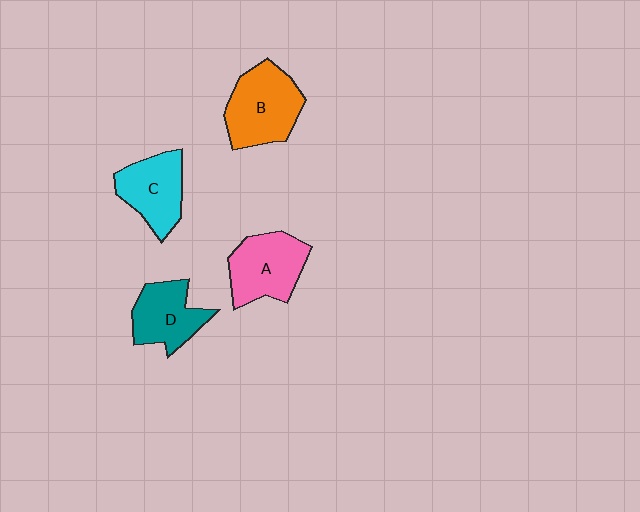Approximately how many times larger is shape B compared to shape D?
Approximately 1.3 times.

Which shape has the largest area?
Shape B (orange).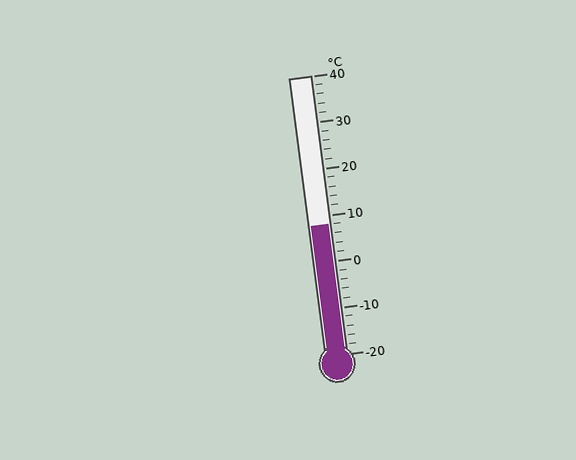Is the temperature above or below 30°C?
The temperature is below 30°C.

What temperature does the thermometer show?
The thermometer shows approximately 8°C.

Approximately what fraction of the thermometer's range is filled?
The thermometer is filled to approximately 45% of its range.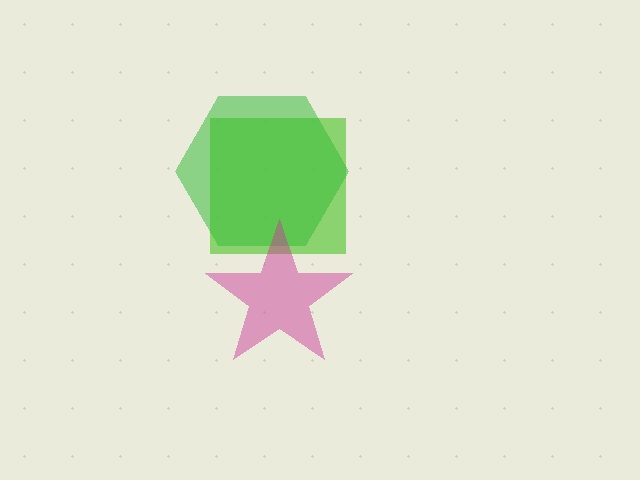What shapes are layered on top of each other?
The layered shapes are: a lime square, a green hexagon, a magenta star.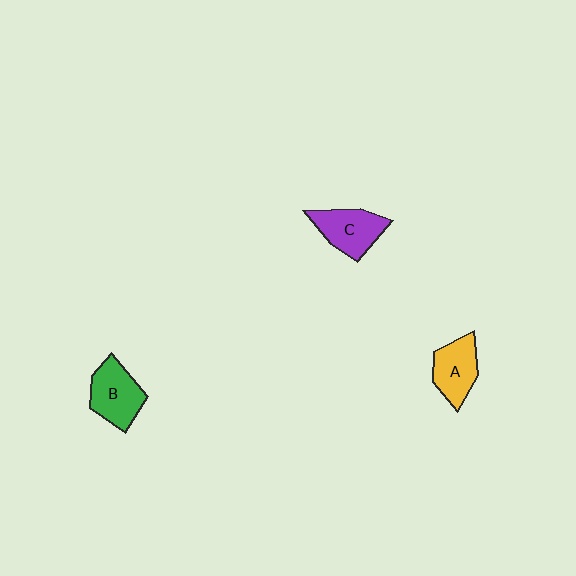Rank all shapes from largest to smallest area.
From largest to smallest: B (green), C (purple), A (yellow).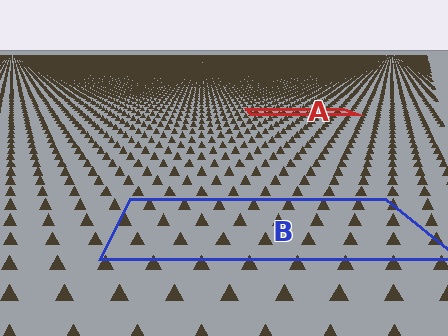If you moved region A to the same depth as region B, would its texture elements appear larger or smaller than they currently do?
They would appear larger. At a closer depth, the same texture elements are projected at a bigger on-screen size.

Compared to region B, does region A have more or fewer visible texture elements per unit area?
Region A has more texture elements per unit area — they are packed more densely because it is farther away.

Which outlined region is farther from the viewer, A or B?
Region A is farther from the viewer — the texture elements inside it appear smaller and more densely packed.